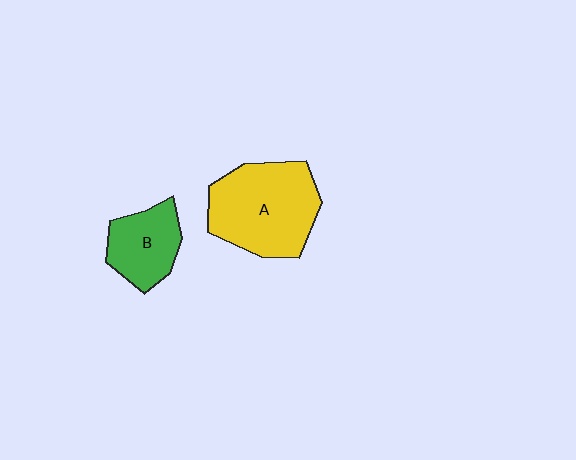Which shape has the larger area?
Shape A (yellow).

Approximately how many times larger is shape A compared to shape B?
Approximately 1.8 times.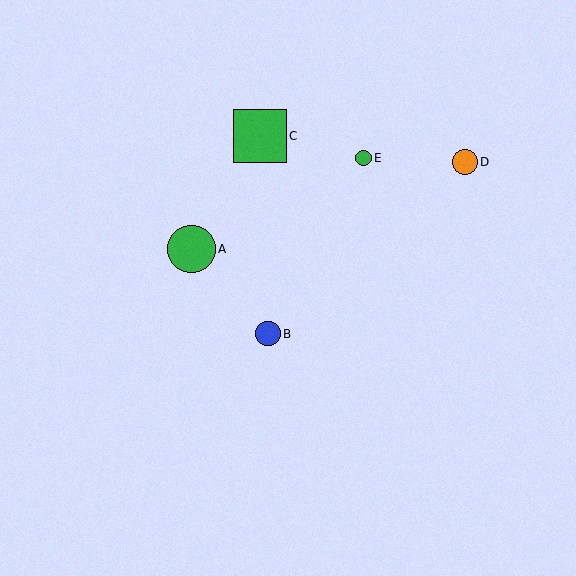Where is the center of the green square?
The center of the green square is at (260, 136).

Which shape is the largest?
The green square (labeled C) is the largest.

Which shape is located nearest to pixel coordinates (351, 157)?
The green circle (labeled E) at (364, 158) is nearest to that location.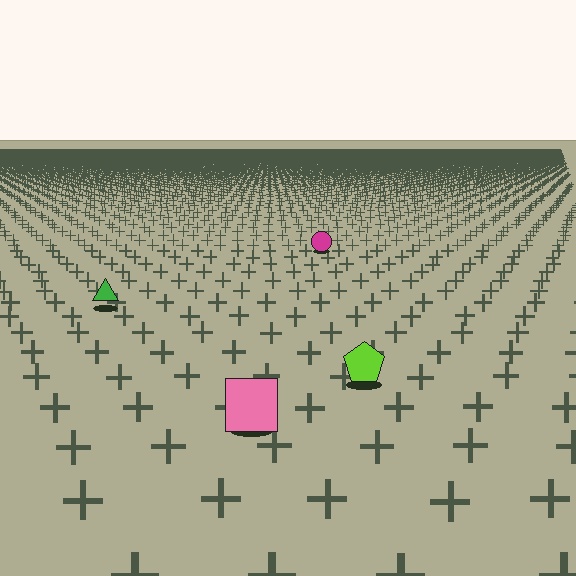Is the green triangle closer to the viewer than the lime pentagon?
No. The lime pentagon is closer — you can tell from the texture gradient: the ground texture is coarser near it.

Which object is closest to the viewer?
The pink square is closest. The texture marks near it are larger and more spread out.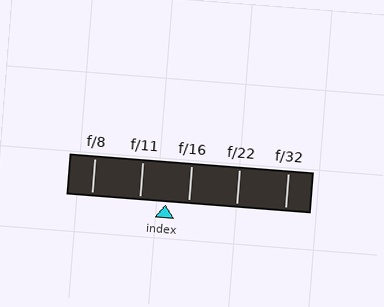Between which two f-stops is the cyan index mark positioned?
The index mark is between f/11 and f/16.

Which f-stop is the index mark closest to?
The index mark is closest to f/16.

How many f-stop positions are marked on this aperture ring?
There are 5 f-stop positions marked.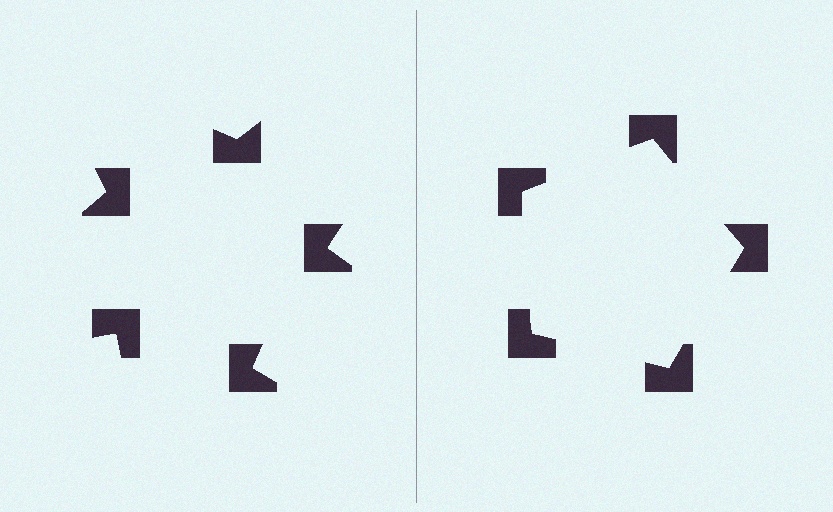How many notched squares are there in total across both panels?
10 — 5 on each side.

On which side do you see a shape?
An illusory pentagon appears on the right side. On the left side the wedge cuts are rotated, so no coherent shape forms.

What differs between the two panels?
The notched squares are positioned identically on both sides; only the wedge orientations differ. On the right they align to a pentagon; on the left they are misaligned.